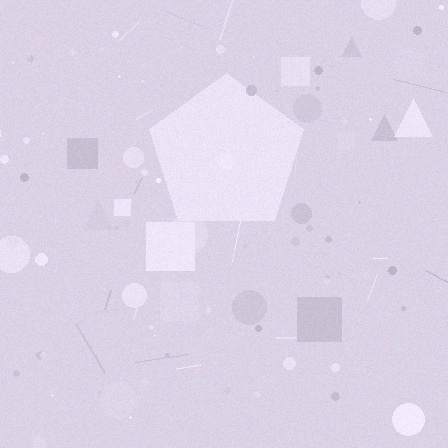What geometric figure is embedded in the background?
A pentagon is embedded in the background.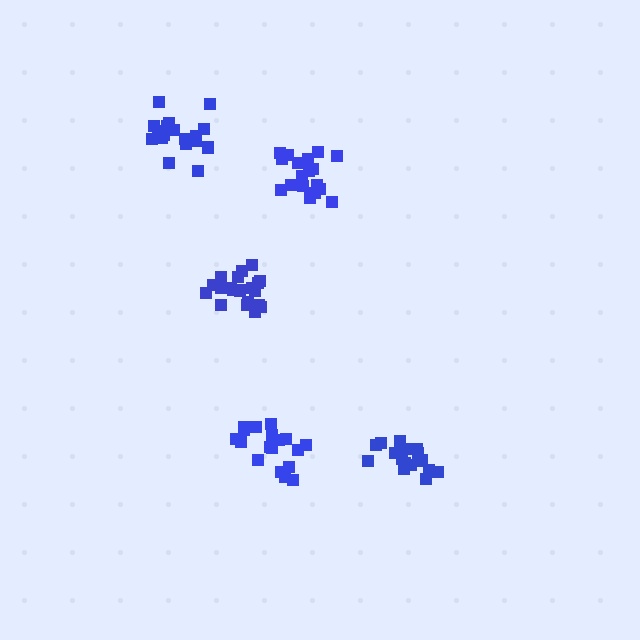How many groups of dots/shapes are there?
There are 5 groups.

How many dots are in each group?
Group 1: 18 dots, Group 2: 20 dots, Group 3: 19 dots, Group 4: 20 dots, Group 5: 16 dots (93 total).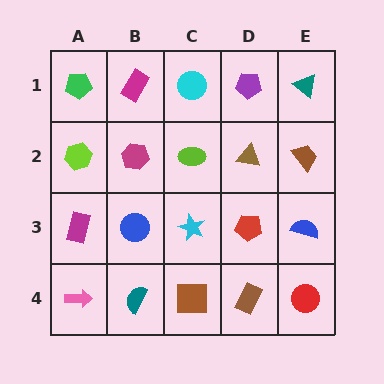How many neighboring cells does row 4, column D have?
3.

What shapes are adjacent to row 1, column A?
A lime hexagon (row 2, column A), a magenta rectangle (row 1, column B).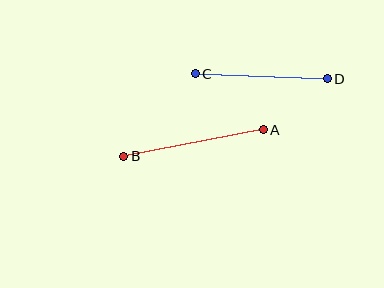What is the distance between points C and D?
The distance is approximately 132 pixels.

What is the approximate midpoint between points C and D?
The midpoint is at approximately (261, 76) pixels.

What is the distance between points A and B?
The distance is approximately 142 pixels.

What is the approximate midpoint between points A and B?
The midpoint is at approximately (194, 143) pixels.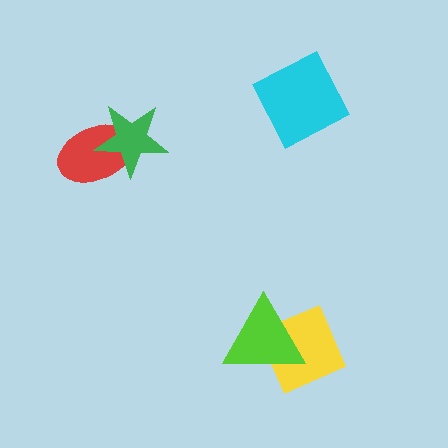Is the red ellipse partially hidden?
Yes, it is partially covered by another shape.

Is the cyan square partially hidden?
No, no other shape covers it.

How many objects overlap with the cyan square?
0 objects overlap with the cyan square.